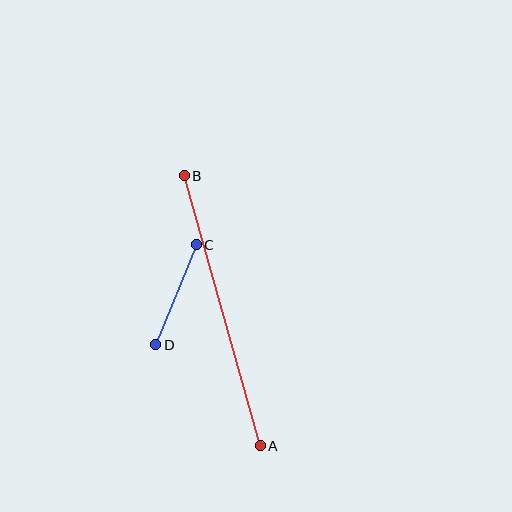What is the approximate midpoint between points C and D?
The midpoint is at approximately (176, 295) pixels.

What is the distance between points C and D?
The distance is approximately 108 pixels.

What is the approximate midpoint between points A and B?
The midpoint is at approximately (222, 311) pixels.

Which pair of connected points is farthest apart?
Points A and B are farthest apart.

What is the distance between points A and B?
The distance is approximately 280 pixels.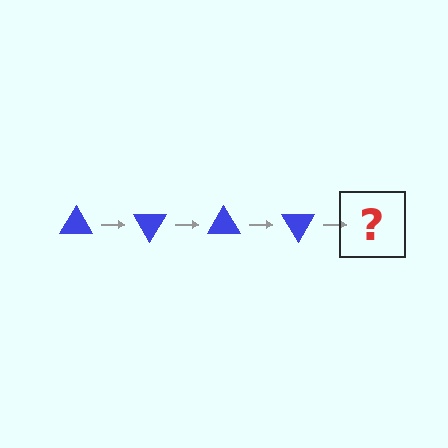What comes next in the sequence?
The next element should be a blue triangle rotated 240 degrees.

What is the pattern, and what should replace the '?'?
The pattern is that the triangle rotates 60 degrees each step. The '?' should be a blue triangle rotated 240 degrees.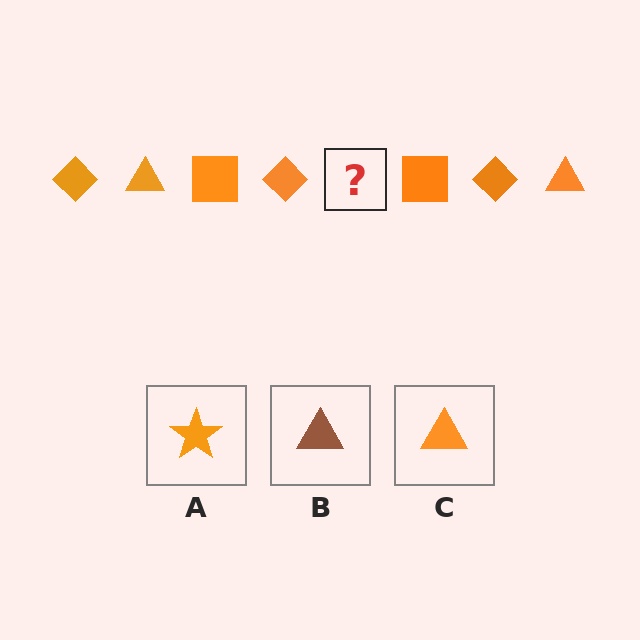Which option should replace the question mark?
Option C.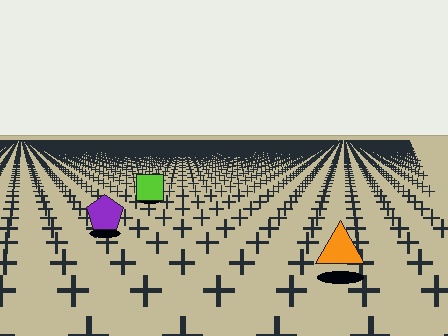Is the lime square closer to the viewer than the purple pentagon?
No. The purple pentagon is closer — you can tell from the texture gradient: the ground texture is coarser near it.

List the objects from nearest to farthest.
From nearest to farthest: the orange triangle, the purple pentagon, the lime square.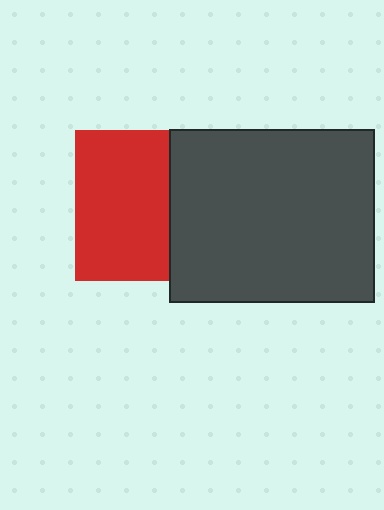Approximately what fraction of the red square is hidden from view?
Roughly 37% of the red square is hidden behind the dark gray rectangle.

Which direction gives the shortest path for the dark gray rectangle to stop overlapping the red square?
Moving right gives the shortest separation.